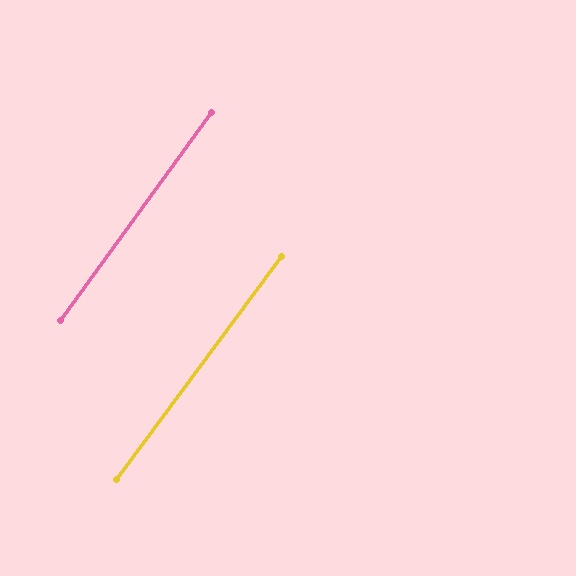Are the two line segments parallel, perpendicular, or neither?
Parallel — their directions differ by only 0.6°.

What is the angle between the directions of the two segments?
Approximately 1 degree.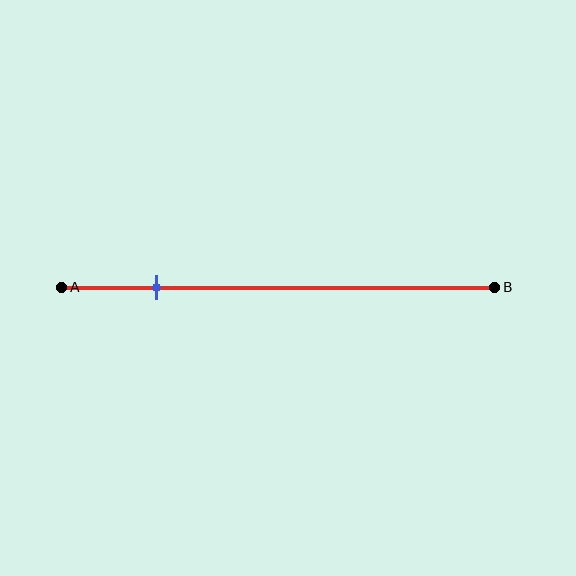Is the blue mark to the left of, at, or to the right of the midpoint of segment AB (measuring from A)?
The blue mark is to the left of the midpoint of segment AB.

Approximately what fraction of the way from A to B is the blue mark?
The blue mark is approximately 20% of the way from A to B.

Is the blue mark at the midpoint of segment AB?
No, the mark is at about 20% from A, not at the 50% midpoint.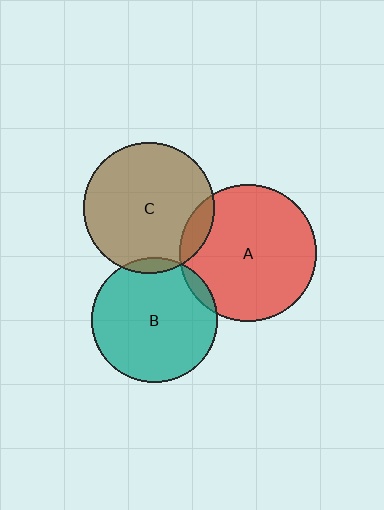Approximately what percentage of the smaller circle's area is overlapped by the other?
Approximately 5%.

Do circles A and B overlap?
Yes.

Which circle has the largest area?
Circle A (red).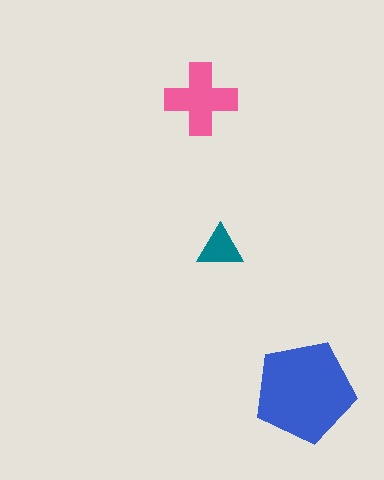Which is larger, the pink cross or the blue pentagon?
The blue pentagon.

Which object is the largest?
The blue pentagon.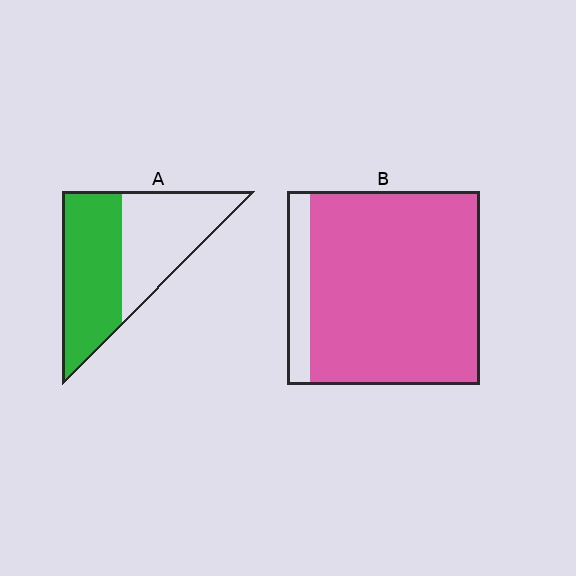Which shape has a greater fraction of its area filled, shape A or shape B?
Shape B.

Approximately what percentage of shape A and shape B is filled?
A is approximately 50% and B is approximately 90%.